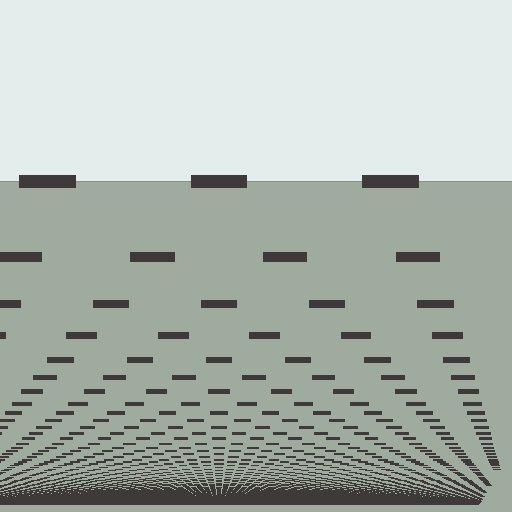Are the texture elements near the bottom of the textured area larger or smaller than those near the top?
Smaller. The gradient is inverted — elements near the bottom are smaller and denser.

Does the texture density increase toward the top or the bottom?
Density increases toward the bottom.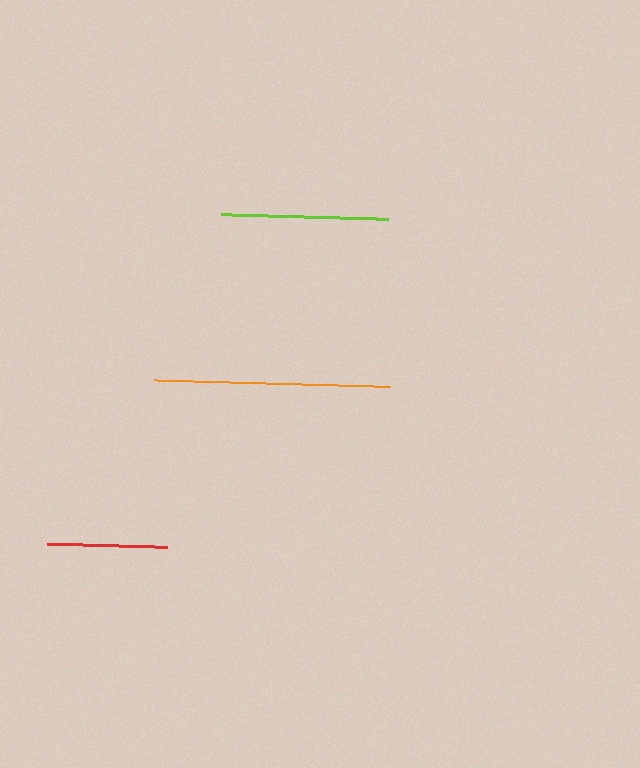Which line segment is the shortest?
The red line is the shortest at approximately 120 pixels.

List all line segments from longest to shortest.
From longest to shortest: orange, lime, red.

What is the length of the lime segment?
The lime segment is approximately 167 pixels long.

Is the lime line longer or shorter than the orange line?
The orange line is longer than the lime line.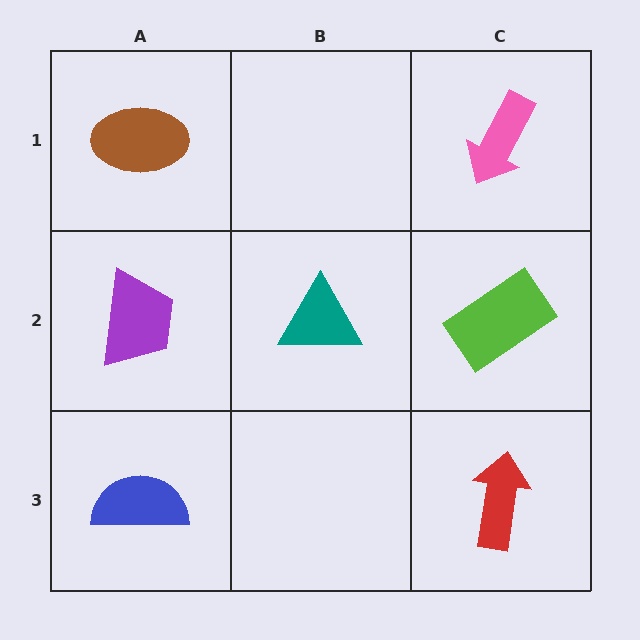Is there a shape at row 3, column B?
No, that cell is empty.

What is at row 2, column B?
A teal triangle.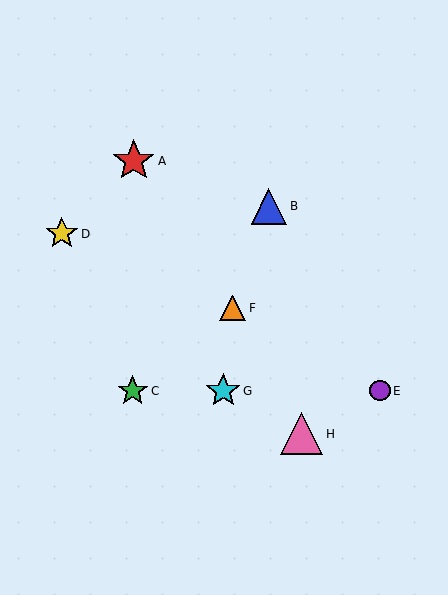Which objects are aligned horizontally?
Objects C, E, G are aligned horizontally.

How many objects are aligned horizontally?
3 objects (C, E, G) are aligned horizontally.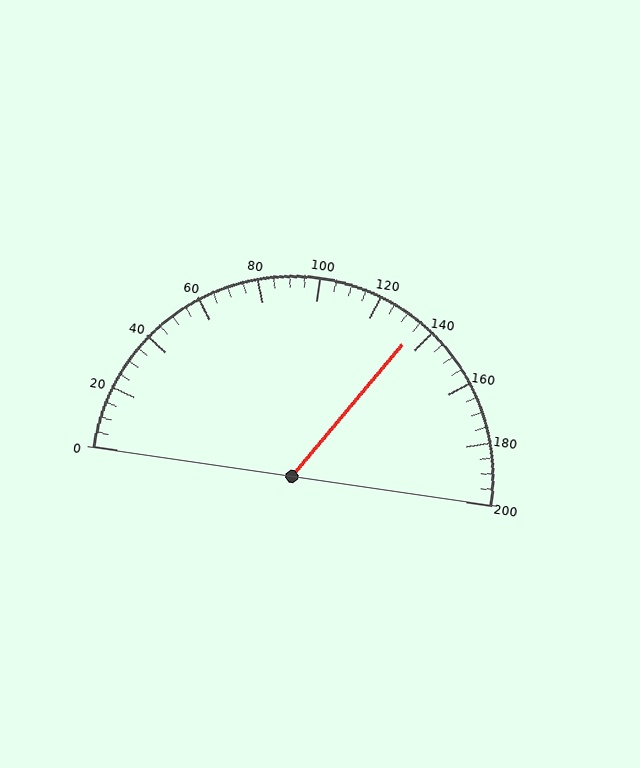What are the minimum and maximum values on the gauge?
The gauge ranges from 0 to 200.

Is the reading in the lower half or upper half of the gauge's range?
The reading is in the upper half of the range (0 to 200).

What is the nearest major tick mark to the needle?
The nearest major tick mark is 140.